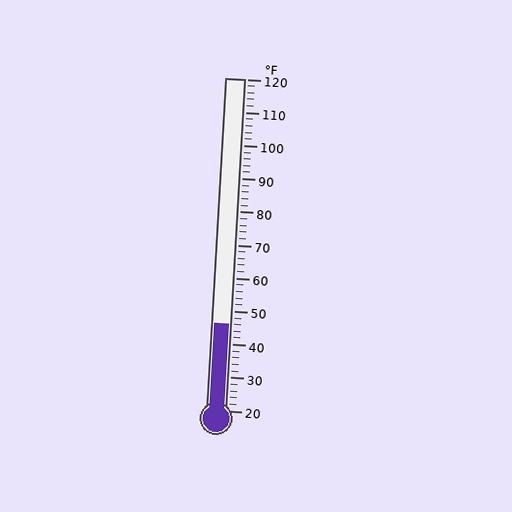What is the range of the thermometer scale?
The thermometer scale ranges from 20°F to 120°F.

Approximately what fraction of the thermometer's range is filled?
The thermometer is filled to approximately 25% of its range.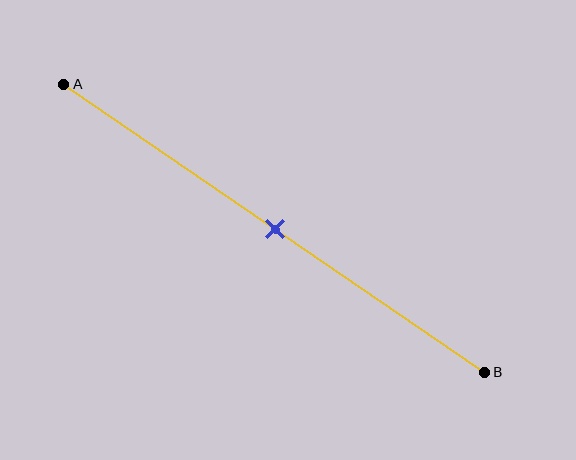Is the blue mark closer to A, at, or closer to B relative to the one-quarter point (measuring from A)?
The blue mark is closer to point B than the one-quarter point of segment AB.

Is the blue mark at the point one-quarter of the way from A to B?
No, the mark is at about 50% from A, not at the 25% one-quarter point.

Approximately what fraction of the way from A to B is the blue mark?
The blue mark is approximately 50% of the way from A to B.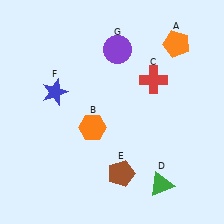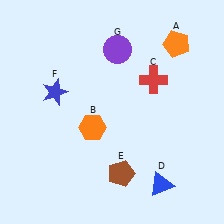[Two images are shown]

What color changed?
The triangle (D) changed from green in Image 1 to blue in Image 2.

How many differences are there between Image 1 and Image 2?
There is 1 difference between the two images.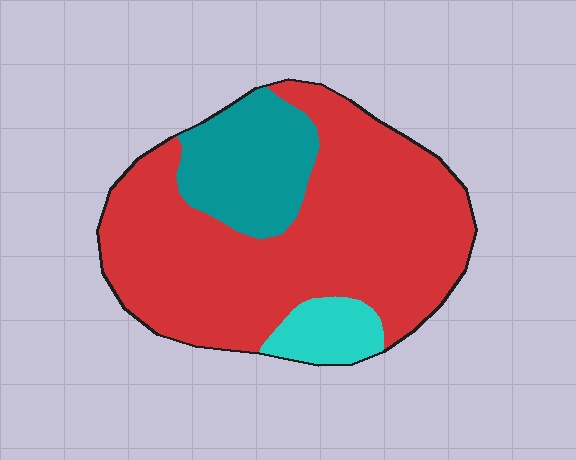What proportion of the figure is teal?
Teal covers roughly 20% of the figure.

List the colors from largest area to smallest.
From largest to smallest: red, teal, cyan.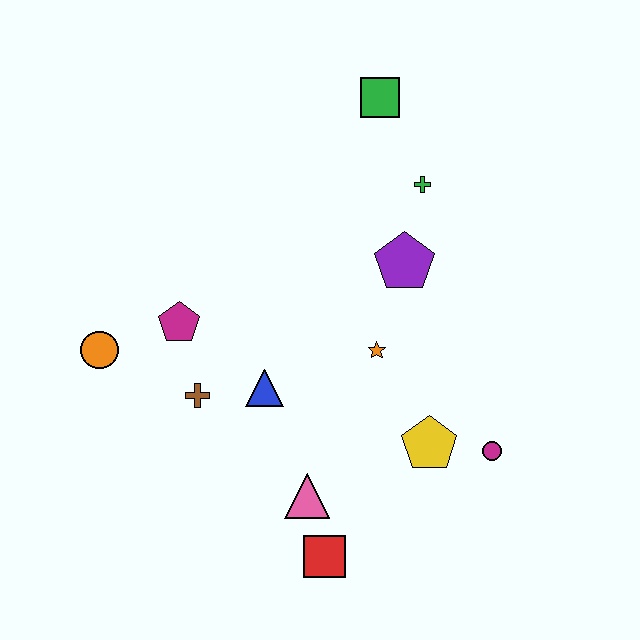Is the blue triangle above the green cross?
No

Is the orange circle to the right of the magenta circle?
No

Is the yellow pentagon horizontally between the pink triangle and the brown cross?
No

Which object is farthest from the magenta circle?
The orange circle is farthest from the magenta circle.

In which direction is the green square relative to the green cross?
The green square is above the green cross.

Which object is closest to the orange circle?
The magenta pentagon is closest to the orange circle.